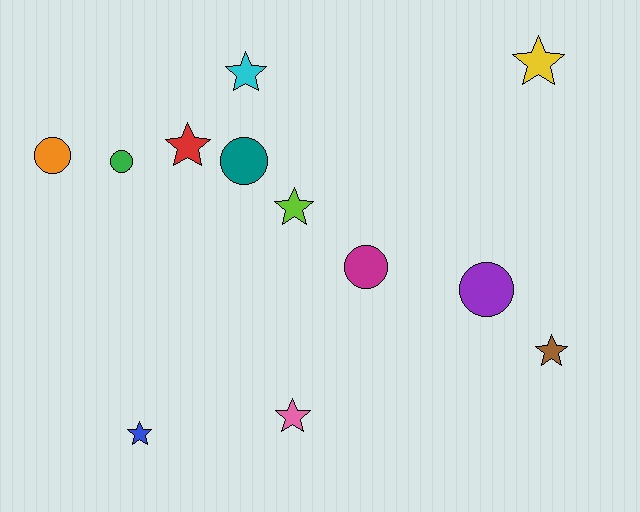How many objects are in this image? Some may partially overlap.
There are 12 objects.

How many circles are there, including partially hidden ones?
There are 5 circles.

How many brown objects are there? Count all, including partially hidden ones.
There is 1 brown object.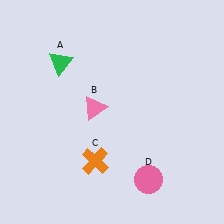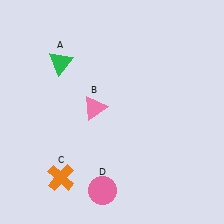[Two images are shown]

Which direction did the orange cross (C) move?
The orange cross (C) moved left.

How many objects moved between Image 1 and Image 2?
2 objects moved between the two images.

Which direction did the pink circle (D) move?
The pink circle (D) moved left.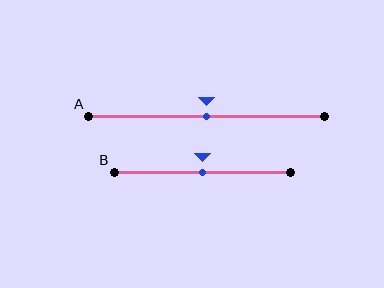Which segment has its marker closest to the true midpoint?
Segment A has its marker closest to the true midpoint.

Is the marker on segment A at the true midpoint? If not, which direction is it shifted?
Yes, the marker on segment A is at the true midpoint.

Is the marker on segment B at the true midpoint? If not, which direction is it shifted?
Yes, the marker on segment B is at the true midpoint.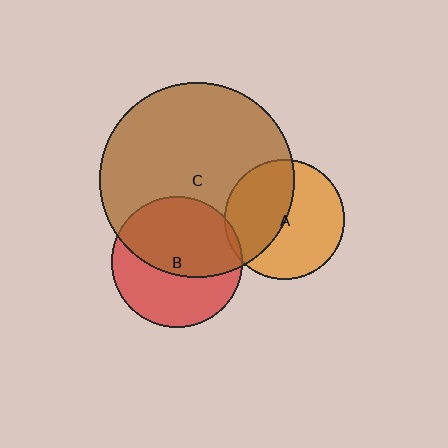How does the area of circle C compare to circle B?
Approximately 2.2 times.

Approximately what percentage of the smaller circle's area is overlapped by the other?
Approximately 55%.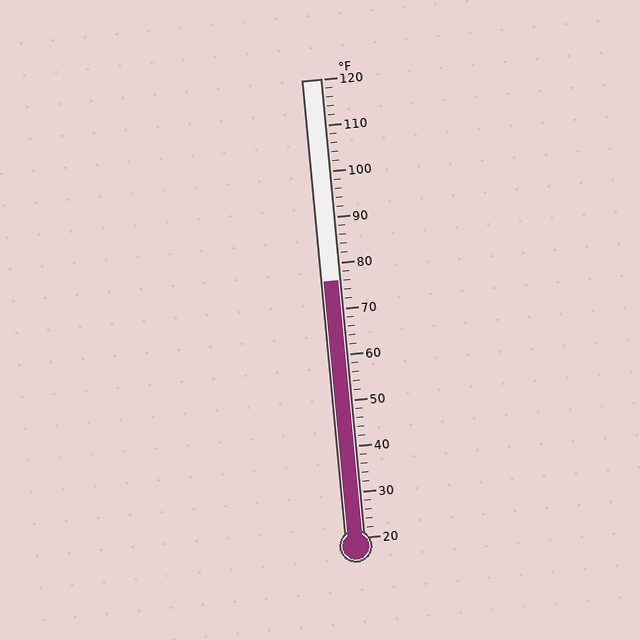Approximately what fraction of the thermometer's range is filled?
The thermometer is filled to approximately 55% of its range.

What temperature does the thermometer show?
The thermometer shows approximately 76°F.